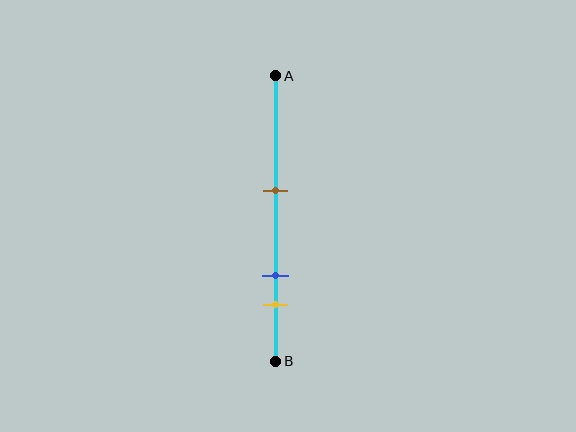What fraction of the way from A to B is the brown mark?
The brown mark is approximately 40% (0.4) of the way from A to B.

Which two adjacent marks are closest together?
The blue and yellow marks are the closest adjacent pair.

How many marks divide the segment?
There are 3 marks dividing the segment.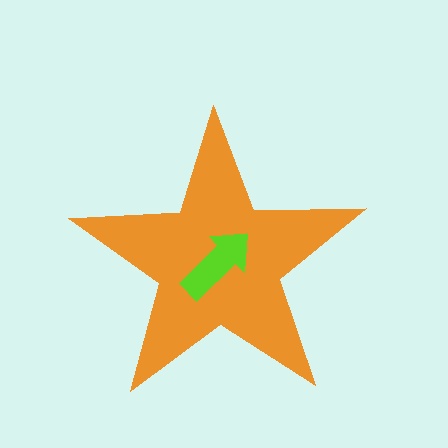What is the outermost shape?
The orange star.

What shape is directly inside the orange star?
The lime arrow.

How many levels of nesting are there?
2.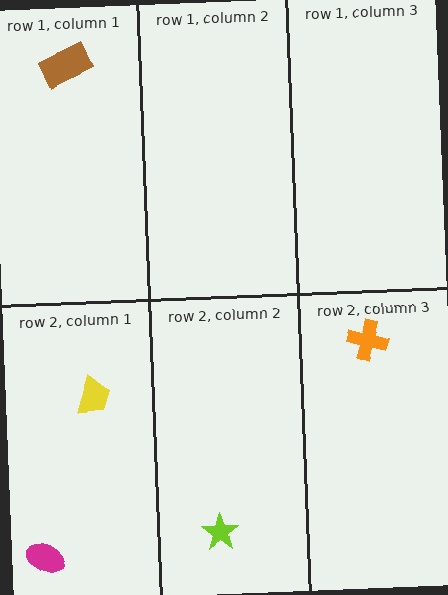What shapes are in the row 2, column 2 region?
The lime star.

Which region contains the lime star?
The row 2, column 2 region.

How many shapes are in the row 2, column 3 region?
1.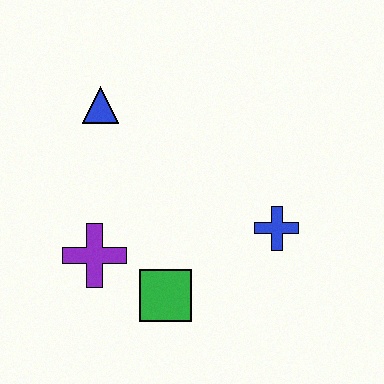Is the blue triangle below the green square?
No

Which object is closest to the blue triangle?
The purple cross is closest to the blue triangle.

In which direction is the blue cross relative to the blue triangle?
The blue cross is to the right of the blue triangle.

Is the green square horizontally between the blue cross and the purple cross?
Yes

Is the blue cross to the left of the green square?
No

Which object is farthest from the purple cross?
The blue cross is farthest from the purple cross.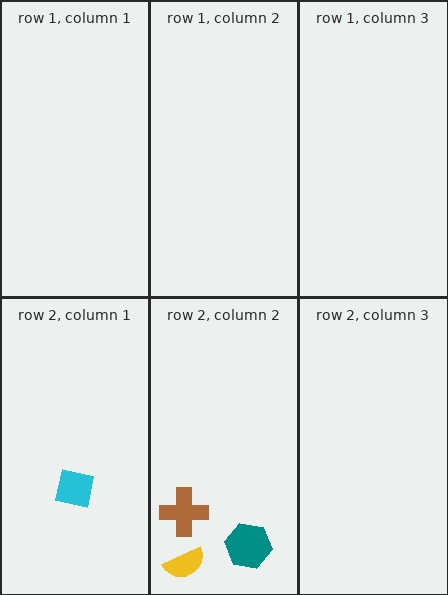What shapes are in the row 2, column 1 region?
The cyan square.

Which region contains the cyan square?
The row 2, column 1 region.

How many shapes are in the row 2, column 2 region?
3.